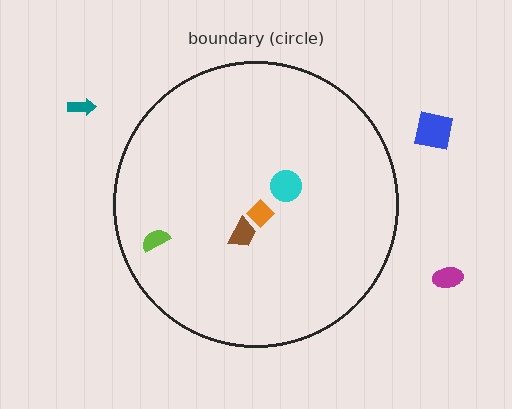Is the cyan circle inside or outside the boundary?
Inside.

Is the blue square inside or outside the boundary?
Outside.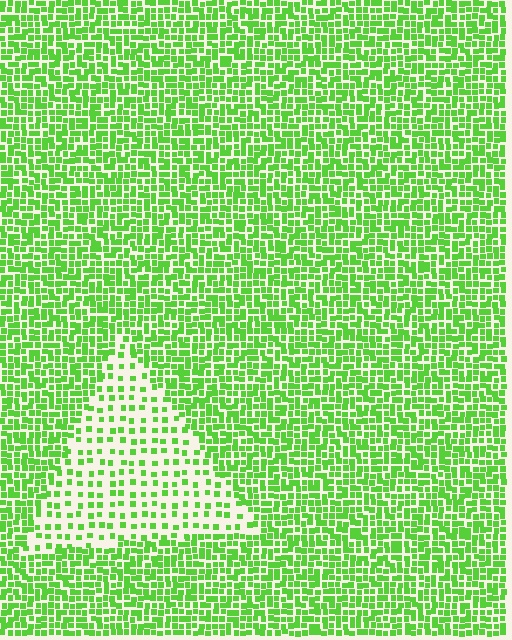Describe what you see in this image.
The image contains small lime elements arranged at two different densities. A triangle-shaped region is visible where the elements are less densely packed than the surrounding area.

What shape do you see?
I see a triangle.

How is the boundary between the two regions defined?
The boundary is defined by a change in element density (approximately 2.4x ratio). All elements are the same color, size, and shape.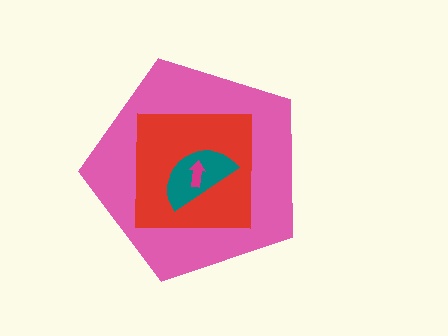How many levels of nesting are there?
4.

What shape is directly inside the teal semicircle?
The magenta arrow.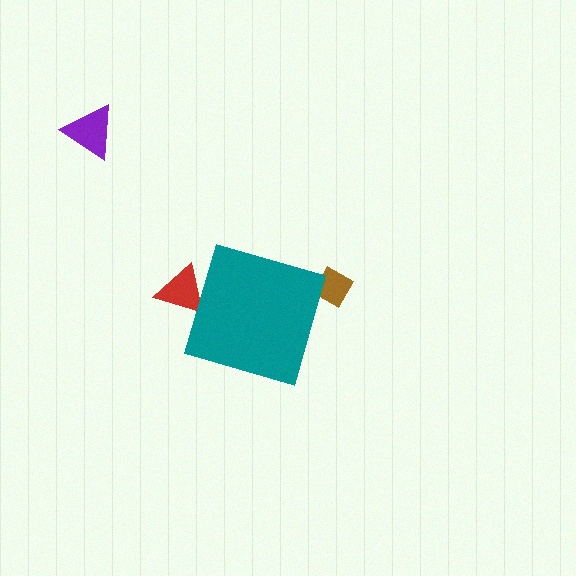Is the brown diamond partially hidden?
Yes, the brown diamond is partially hidden behind the teal diamond.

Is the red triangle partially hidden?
Yes, the red triangle is partially hidden behind the teal diamond.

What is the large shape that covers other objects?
A teal diamond.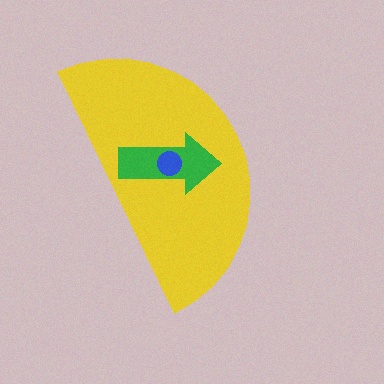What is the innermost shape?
The blue circle.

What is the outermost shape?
The yellow semicircle.